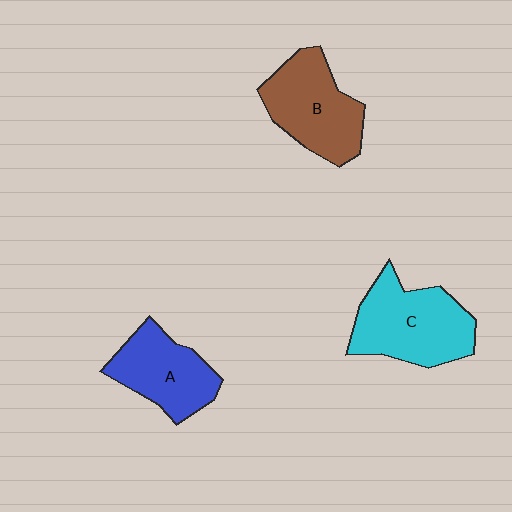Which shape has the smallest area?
Shape A (blue).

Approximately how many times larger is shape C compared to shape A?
Approximately 1.3 times.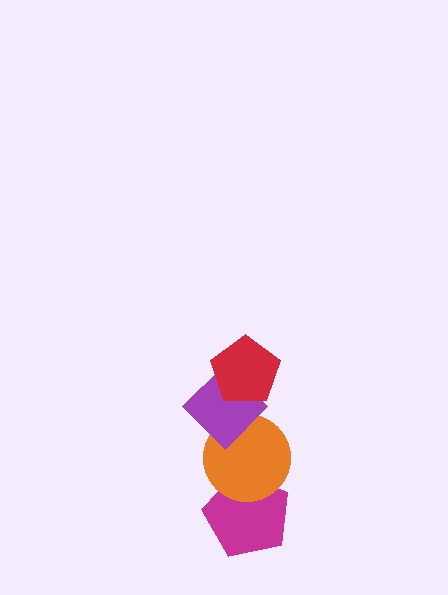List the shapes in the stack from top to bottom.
From top to bottom: the red pentagon, the purple diamond, the orange circle, the magenta pentagon.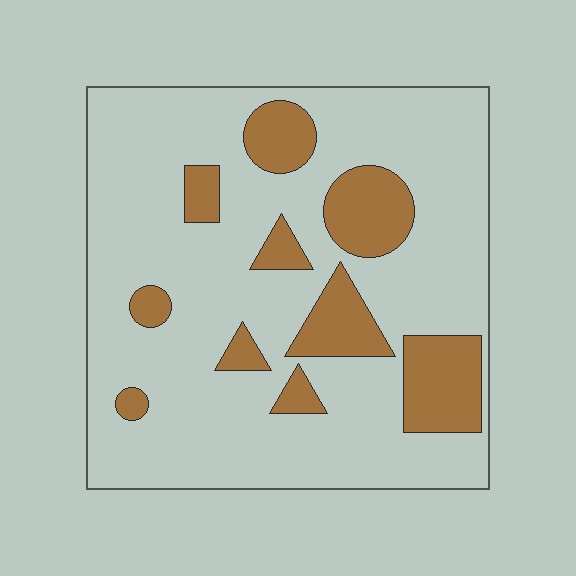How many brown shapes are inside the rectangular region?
10.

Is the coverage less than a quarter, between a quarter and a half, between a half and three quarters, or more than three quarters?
Less than a quarter.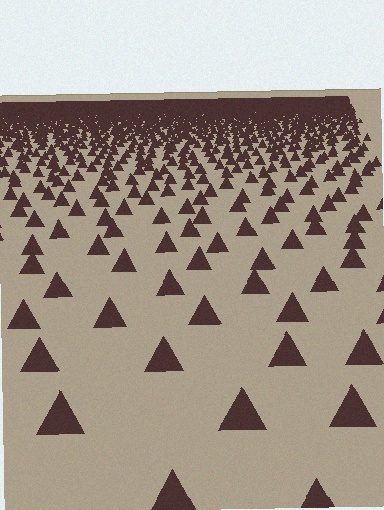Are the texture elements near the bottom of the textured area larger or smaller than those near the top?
Larger. Near the bottom, elements are closer to the viewer and appear at a bigger on-screen size.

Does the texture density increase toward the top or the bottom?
Density increases toward the top.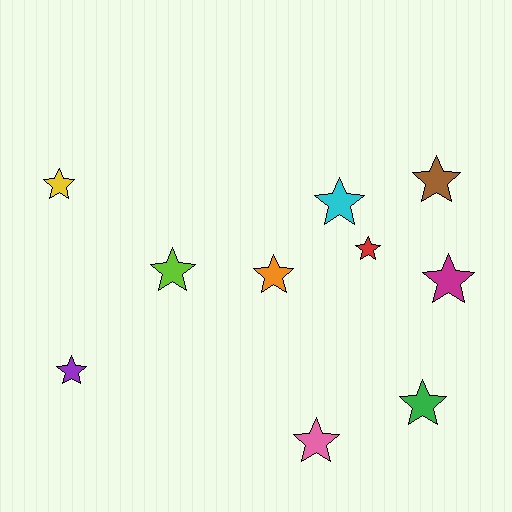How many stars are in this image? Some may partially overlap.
There are 10 stars.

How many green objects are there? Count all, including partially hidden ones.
There is 1 green object.